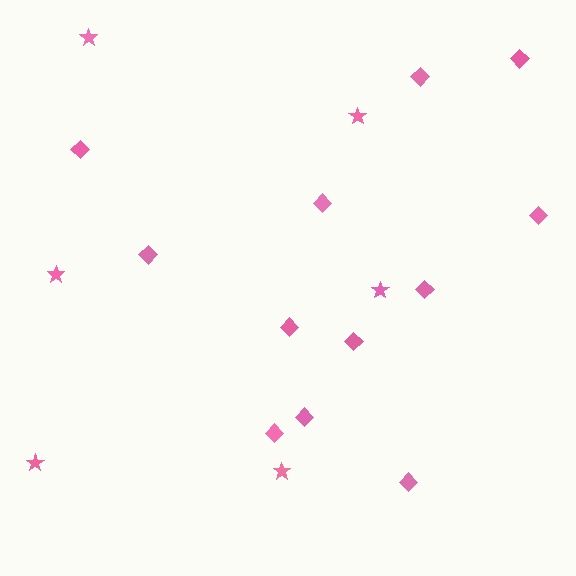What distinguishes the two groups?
There are 2 groups: one group of stars (6) and one group of diamonds (12).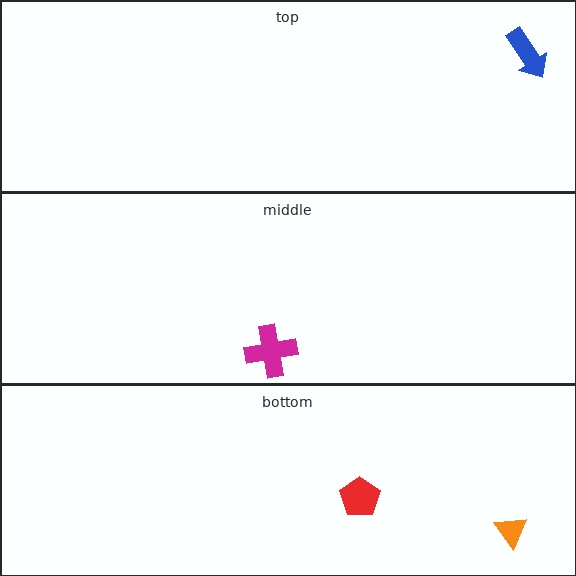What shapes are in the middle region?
The magenta cross.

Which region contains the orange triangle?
The bottom region.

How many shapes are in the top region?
1.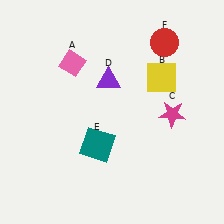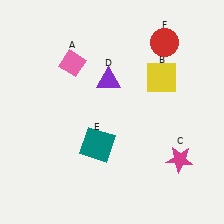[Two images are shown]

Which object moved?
The magenta star (C) moved down.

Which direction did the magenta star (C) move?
The magenta star (C) moved down.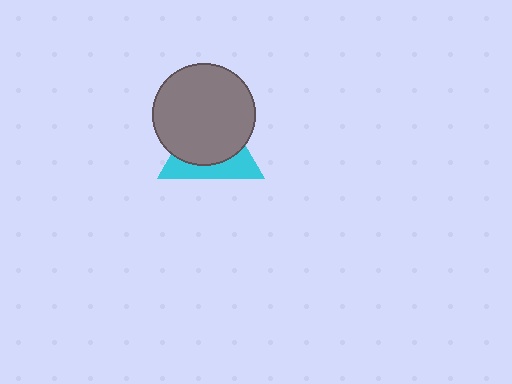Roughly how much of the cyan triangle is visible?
A small part of it is visible (roughly 37%).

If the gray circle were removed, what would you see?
You would see the complete cyan triangle.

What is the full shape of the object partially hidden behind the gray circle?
The partially hidden object is a cyan triangle.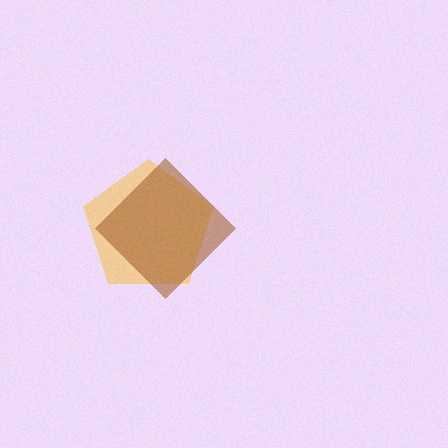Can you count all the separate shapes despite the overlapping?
Yes, there are 2 separate shapes.